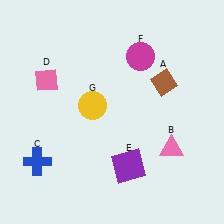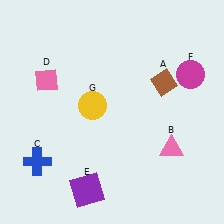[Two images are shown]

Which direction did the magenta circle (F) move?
The magenta circle (F) moved right.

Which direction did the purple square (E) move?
The purple square (E) moved left.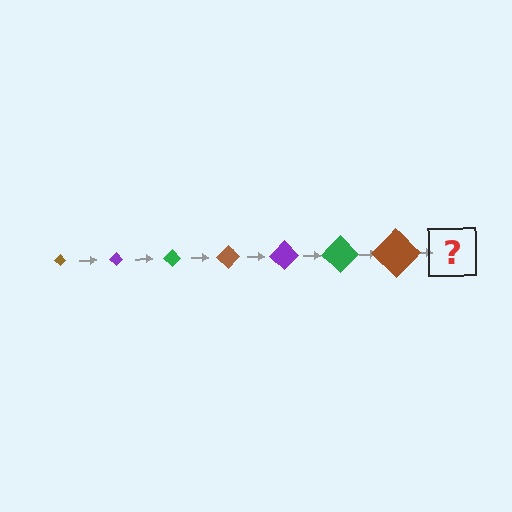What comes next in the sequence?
The next element should be a purple diamond, larger than the previous one.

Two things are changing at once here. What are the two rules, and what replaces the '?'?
The two rules are that the diamond grows larger each step and the color cycles through brown, purple, and green. The '?' should be a purple diamond, larger than the previous one.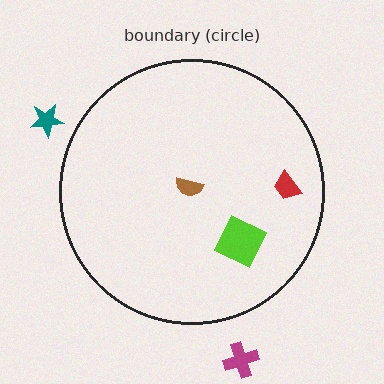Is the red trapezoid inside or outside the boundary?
Inside.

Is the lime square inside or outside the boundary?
Inside.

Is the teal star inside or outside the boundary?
Outside.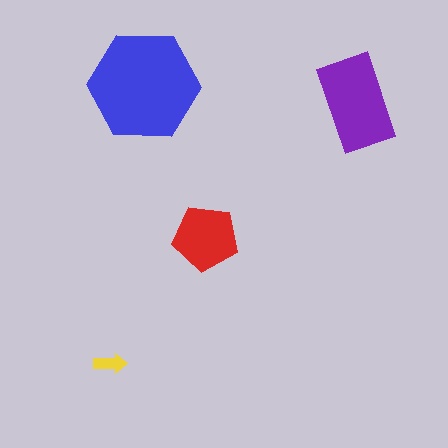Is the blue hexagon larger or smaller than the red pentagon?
Larger.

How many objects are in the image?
There are 4 objects in the image.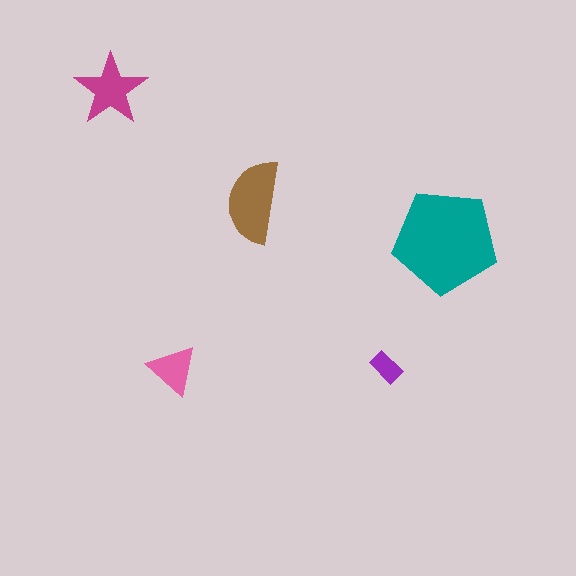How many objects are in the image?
There are 5 objects in the image.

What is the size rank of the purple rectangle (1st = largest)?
5th.